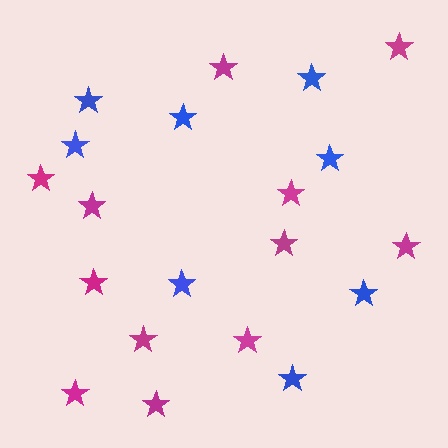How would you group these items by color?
There are 2 groups: one group of magenta stars (12) and one group of blue stars (8).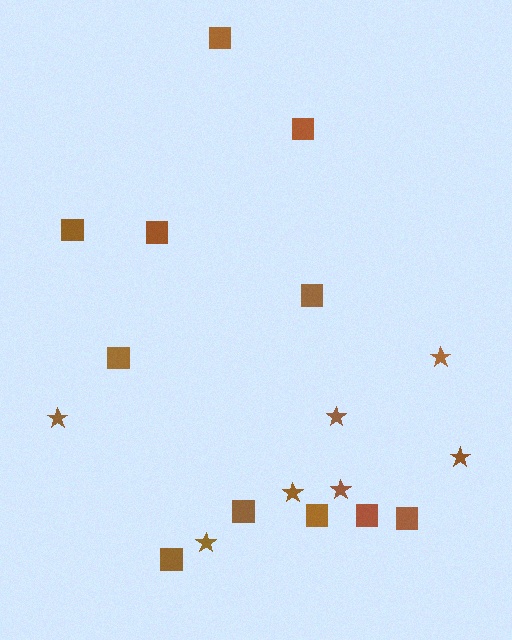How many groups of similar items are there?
There are 2 groups: one group of stars (7) and one group of squares (11).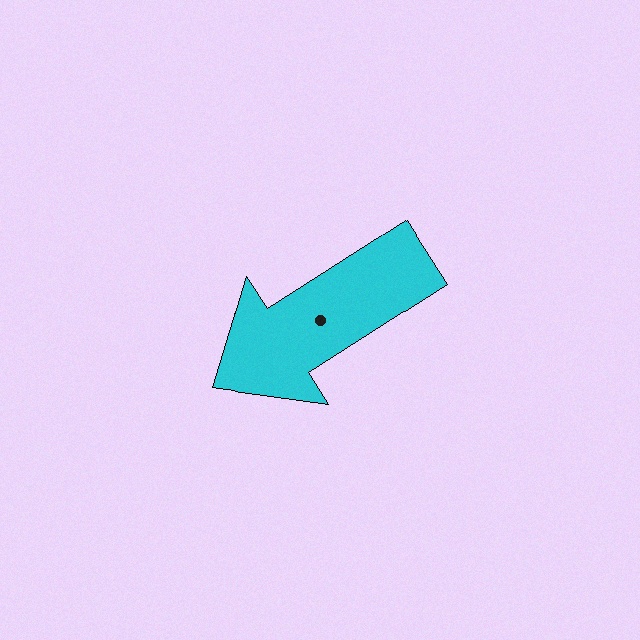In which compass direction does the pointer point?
Southwest.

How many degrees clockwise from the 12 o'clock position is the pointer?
Approximately 237 degrees.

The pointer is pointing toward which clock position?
Roughly 8 o'clock.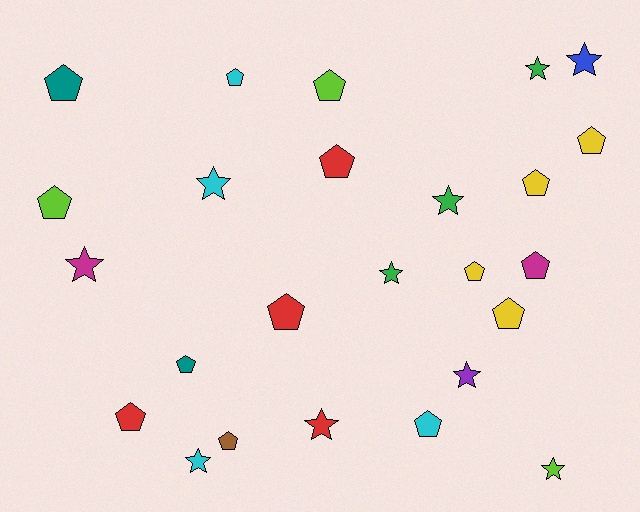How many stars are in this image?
There are 10 stars.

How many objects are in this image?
There are 25 objects.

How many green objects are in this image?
There are 3 green objects.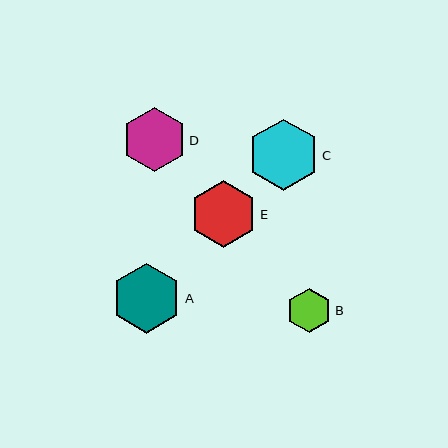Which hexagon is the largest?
Hexagon C is the largest with a size of approximately 71 pixels.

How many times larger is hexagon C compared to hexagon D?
Hexagon C is approximately 1.1 times the size of hexagon D.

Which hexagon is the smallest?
Hexagon B is the smallest with a size of approximately 45 pixels.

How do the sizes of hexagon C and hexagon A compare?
Hexagon C and hexagon A are approximately the same size.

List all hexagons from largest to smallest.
From largest to smallest: C, A, E, D, B.